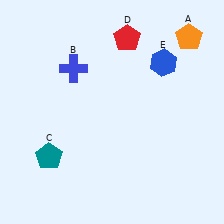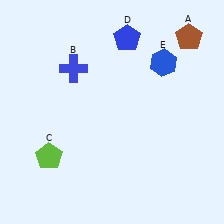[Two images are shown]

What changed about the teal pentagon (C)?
In Image 1, C is teal. In Image 2, it changed to lime.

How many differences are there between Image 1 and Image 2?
There are 3 differences between the two images.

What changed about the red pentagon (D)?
In Image 1, D is red. In Image 2, it changed to blue.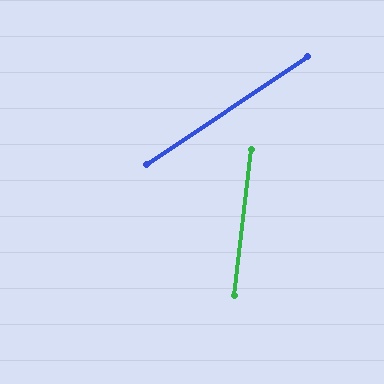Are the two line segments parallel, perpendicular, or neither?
Neither parallel nor perpendicular — they differ by about 49°.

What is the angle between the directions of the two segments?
Approximately 49 degrees.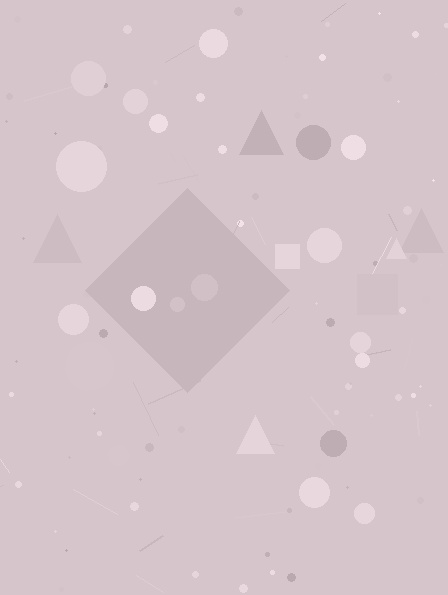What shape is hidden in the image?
A diamond is hidden in the image.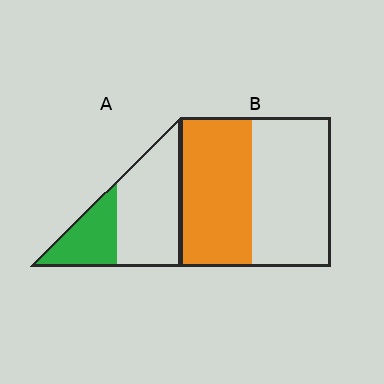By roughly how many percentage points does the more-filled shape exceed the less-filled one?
By roughly 15 percentage points (B over A).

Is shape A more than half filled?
No.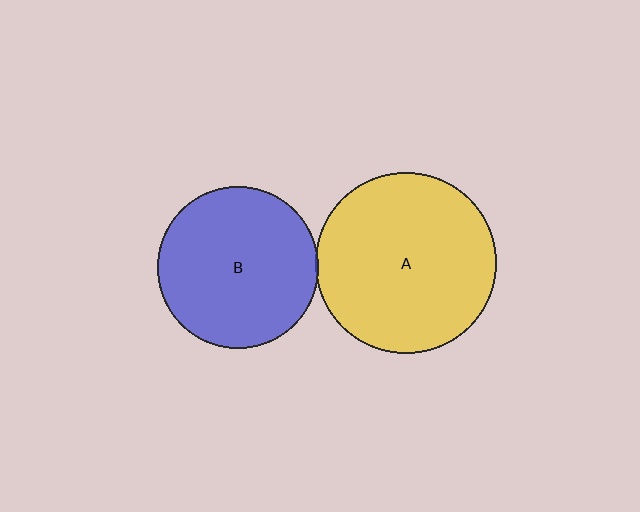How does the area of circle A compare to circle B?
Approximately 1.2 times.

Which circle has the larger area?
Circle A (yellow).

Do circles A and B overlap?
Yes.